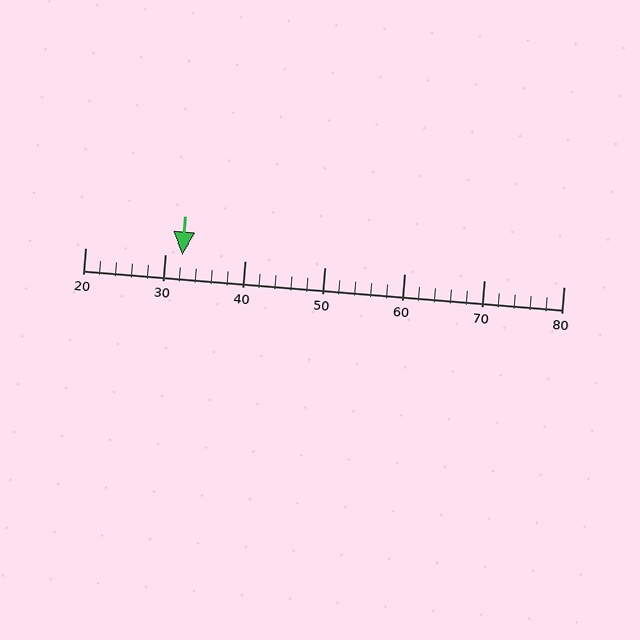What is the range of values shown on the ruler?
The ruler shows values from 20 to 80.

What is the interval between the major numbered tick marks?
The major tick marks are spaced 10 units apart.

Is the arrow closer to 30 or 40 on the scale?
The arrow is closer to 30.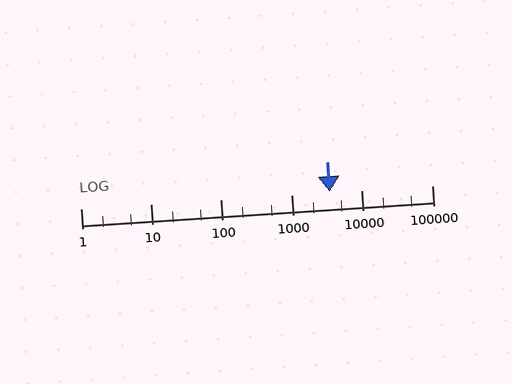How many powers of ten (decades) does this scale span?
The scale spans 5 decades, from 1 to 100000.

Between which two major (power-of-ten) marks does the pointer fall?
The pointer is between 1000 and 10000.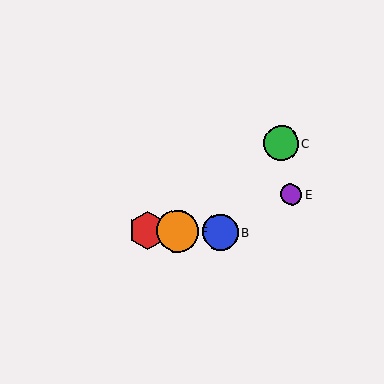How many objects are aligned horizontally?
4 objects (A, B, D, F) are aligned horizontally.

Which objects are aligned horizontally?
Objects A, B, D, F are aligned horizontally.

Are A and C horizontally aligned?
No, A is at y≈231 and C is at y≈143.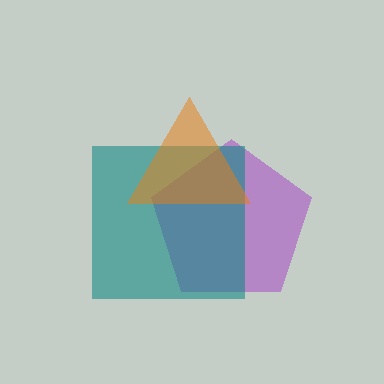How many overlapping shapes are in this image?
There are 3 overlapping shapes in the image.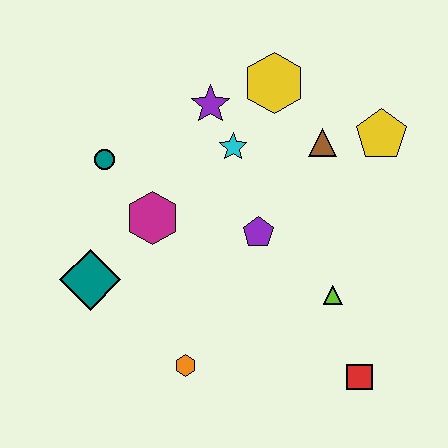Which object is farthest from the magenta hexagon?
The red square is farthest from the magenta hexagon.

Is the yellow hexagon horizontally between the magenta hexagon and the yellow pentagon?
Yes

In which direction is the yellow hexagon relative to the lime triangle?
The yellow hexagon is above the lime triangle.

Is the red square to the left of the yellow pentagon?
Yes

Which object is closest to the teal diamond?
The magenta hexagon is closest to the teal diamond.